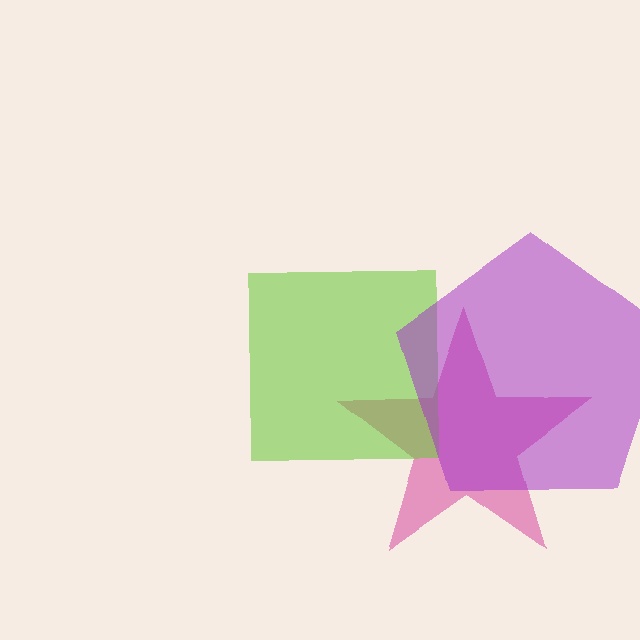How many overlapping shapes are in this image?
There are 3 overlapping shapes in the image.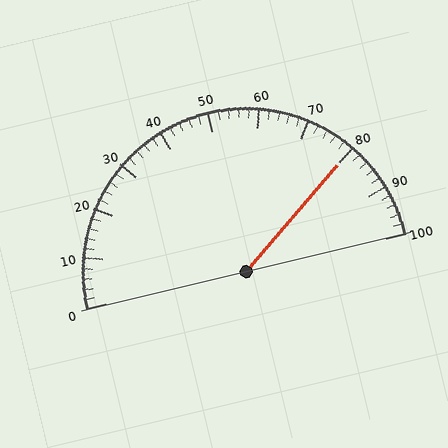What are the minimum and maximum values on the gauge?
The gauge ranges from 0 to 100.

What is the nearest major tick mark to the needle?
The nearest major tick mark is 80.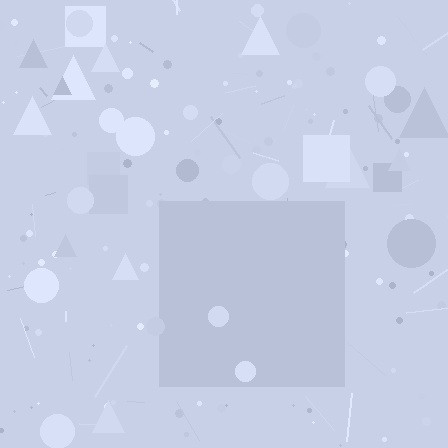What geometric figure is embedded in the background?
A square is embedded in the background.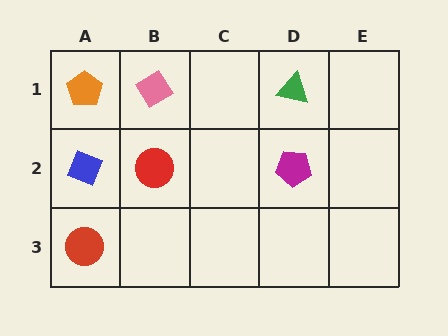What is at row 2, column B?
A red circle.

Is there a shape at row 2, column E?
No, that cell is empty.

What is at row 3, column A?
A red circle.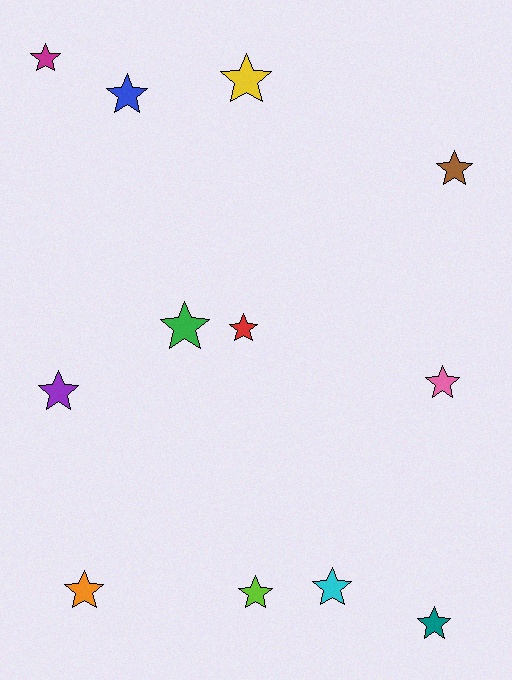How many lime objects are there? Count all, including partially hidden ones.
There is 1 lime object.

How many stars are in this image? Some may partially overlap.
There are 12 stars.